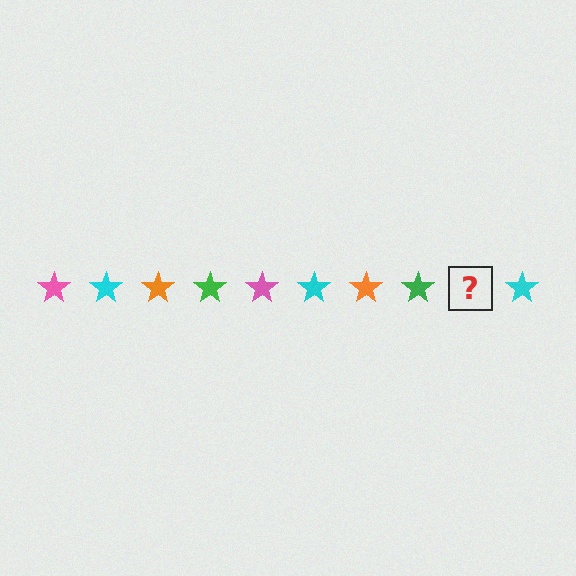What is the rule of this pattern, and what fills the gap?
The rule is that the pattern cycles through pink, cyan, orange, green stars. The gap should be filled with a pink star.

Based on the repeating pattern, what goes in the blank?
The blank should be a pink star.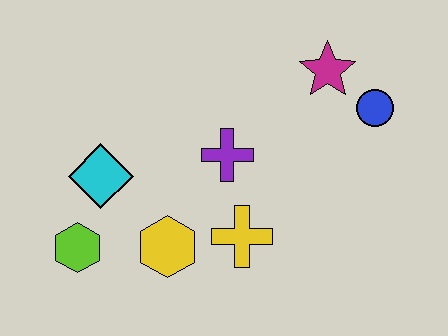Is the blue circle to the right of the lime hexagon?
Yes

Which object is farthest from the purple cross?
The lime hexagon is farthest from the purple cross.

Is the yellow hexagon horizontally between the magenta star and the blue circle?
No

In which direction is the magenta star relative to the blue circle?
The magenta star is to the left of the blue circle.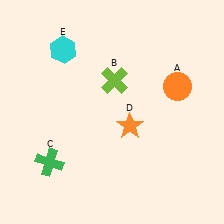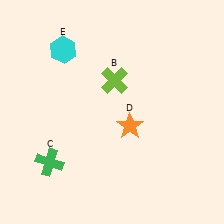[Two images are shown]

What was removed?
The orange circle (A) was removed in Image 2.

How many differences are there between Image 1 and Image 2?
There is 1 difference between the two images.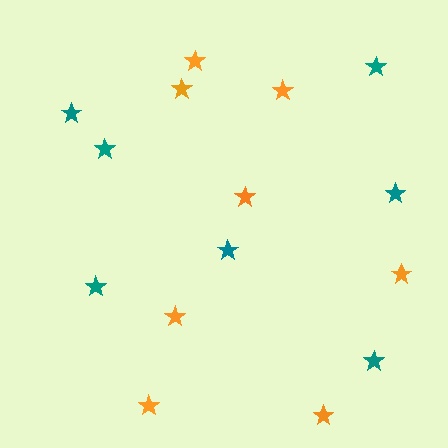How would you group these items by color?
There are 2 groups: one group of teal stars (7) and one group of orange stars (8).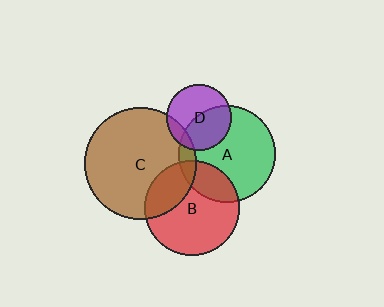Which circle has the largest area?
Circle C (brown).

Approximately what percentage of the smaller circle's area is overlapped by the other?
Approximately 10%.